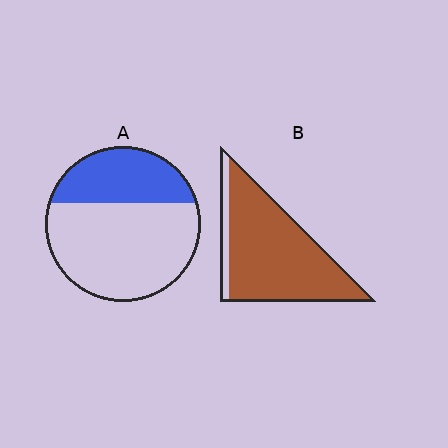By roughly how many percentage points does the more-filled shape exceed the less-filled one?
By roughly 55 percentage points (B over A).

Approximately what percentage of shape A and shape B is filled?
A is approximately 35% and B is approximately 90%.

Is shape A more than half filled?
No.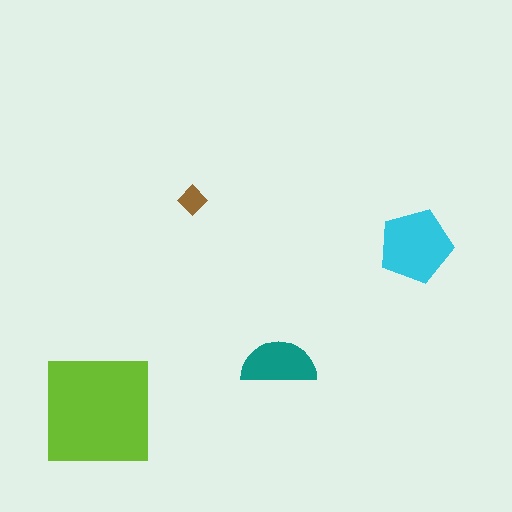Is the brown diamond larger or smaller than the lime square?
Smaller.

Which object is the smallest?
The brown diamond.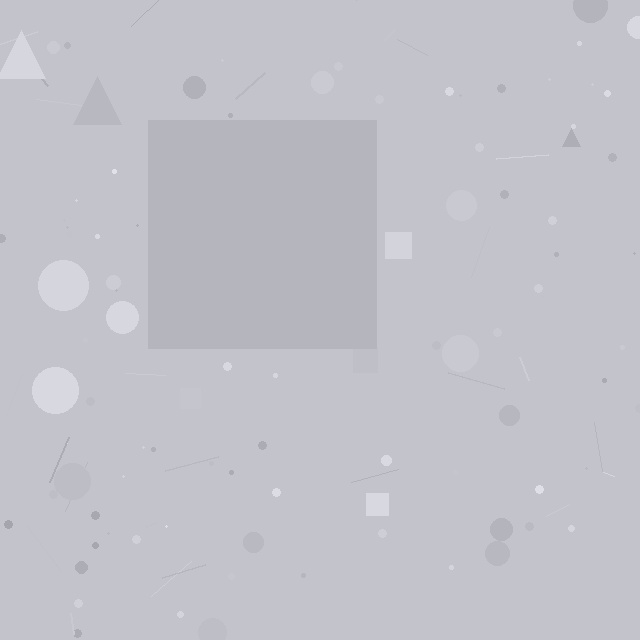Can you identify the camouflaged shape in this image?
The camouflaged shape is a square.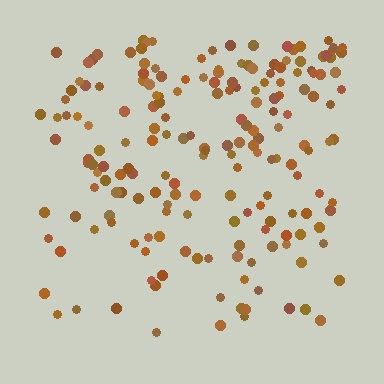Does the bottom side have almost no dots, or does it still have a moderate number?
Still a moderate number, just noticeably fewer than the top.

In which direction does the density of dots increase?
From bottom to top, with the top side densest.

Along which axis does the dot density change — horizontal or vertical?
Vertical.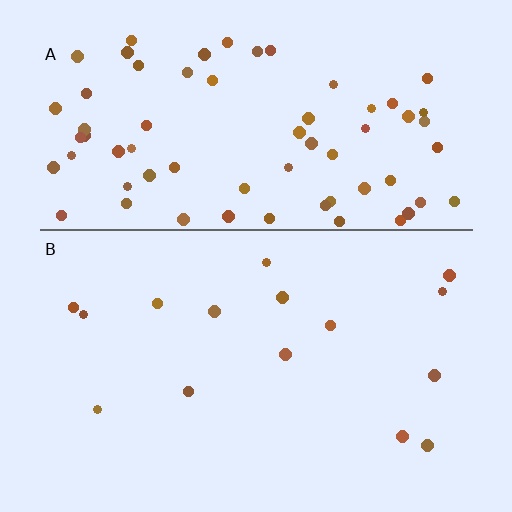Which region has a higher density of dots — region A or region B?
A (the top).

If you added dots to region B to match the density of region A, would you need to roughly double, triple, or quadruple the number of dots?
Approximately quadruple.